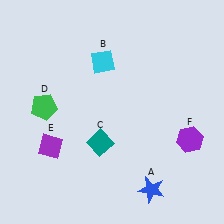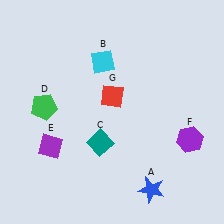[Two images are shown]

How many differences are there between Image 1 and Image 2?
There is 1 difference between the two images.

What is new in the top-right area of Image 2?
A red diamond (G) was added in the top-right area of Image 2.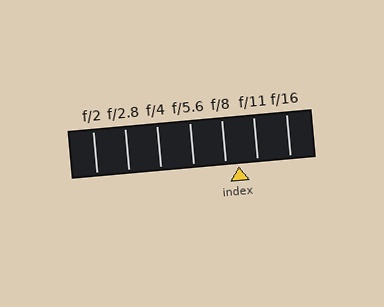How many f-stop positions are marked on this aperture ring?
There are 7 f-stop positions marked.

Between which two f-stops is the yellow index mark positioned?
The index mark is between f/8 and f/11.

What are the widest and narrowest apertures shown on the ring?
The widest aperture shown is f/2 and the narrowest is f/16.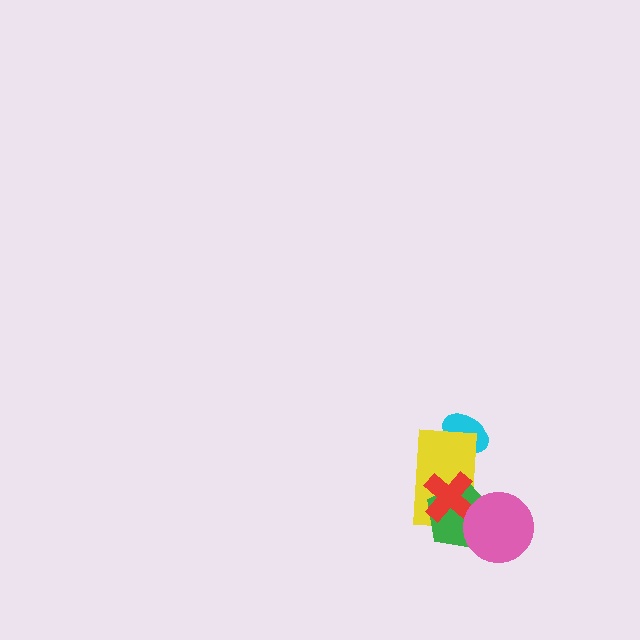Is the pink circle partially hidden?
No, no other shape covers it.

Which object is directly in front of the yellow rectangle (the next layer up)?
The green pentagon is directly in front of the yellow rectangle.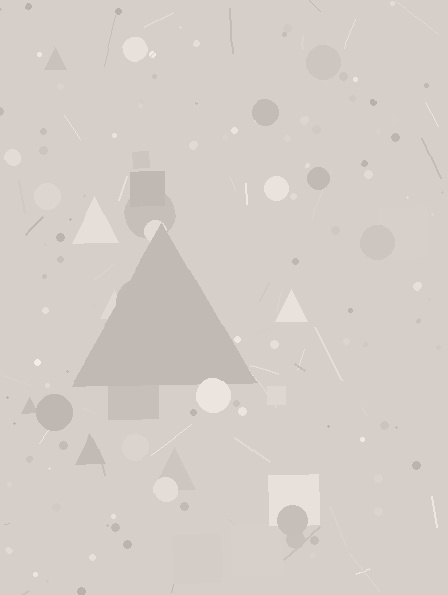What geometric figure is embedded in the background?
A triangle is embedded in the background.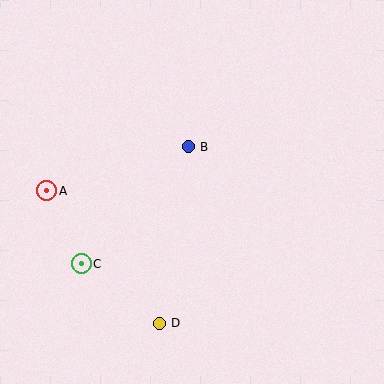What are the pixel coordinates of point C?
Point C is at (81, 264).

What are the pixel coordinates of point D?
Point D is at (159, 323).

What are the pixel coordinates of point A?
Point A is at (47, 191).